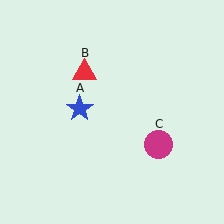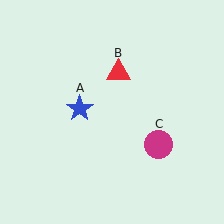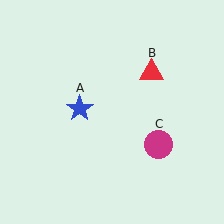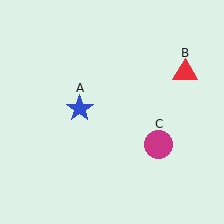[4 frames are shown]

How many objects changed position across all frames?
1 object changed position: red triangle (object B).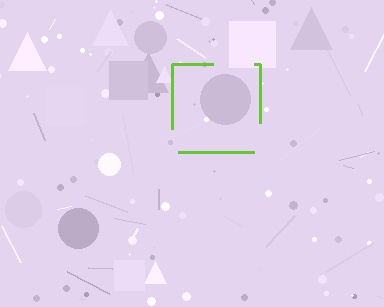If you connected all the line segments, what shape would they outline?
They would outline a square.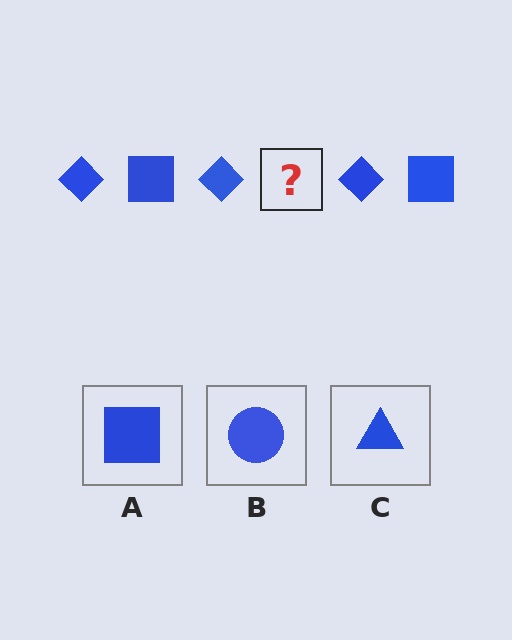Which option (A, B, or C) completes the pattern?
A.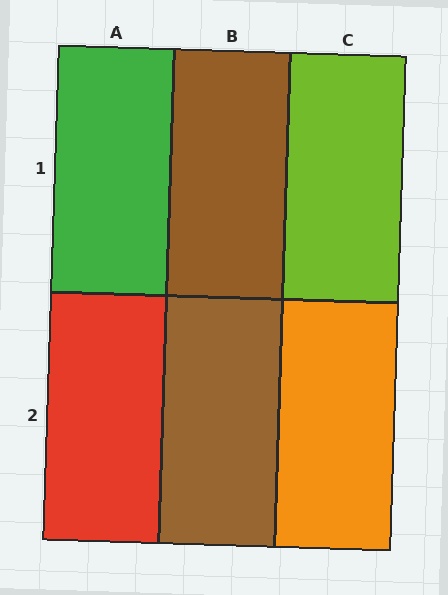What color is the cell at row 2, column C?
Orange.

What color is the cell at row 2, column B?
Brown.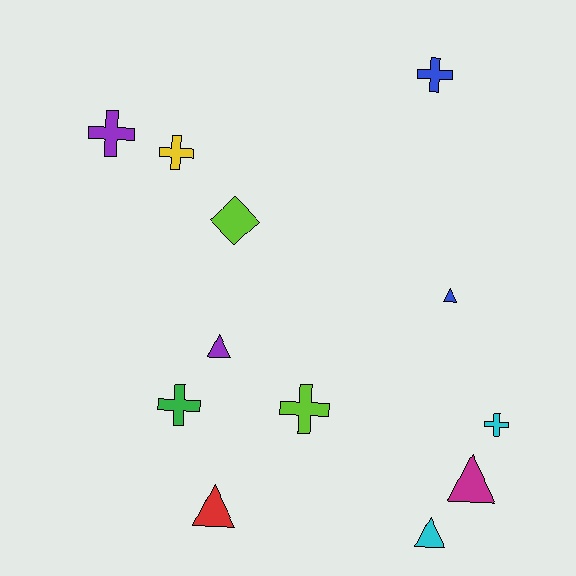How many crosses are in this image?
There are 6 crosses.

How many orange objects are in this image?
There are no orange objects.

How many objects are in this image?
There are 12 objects.